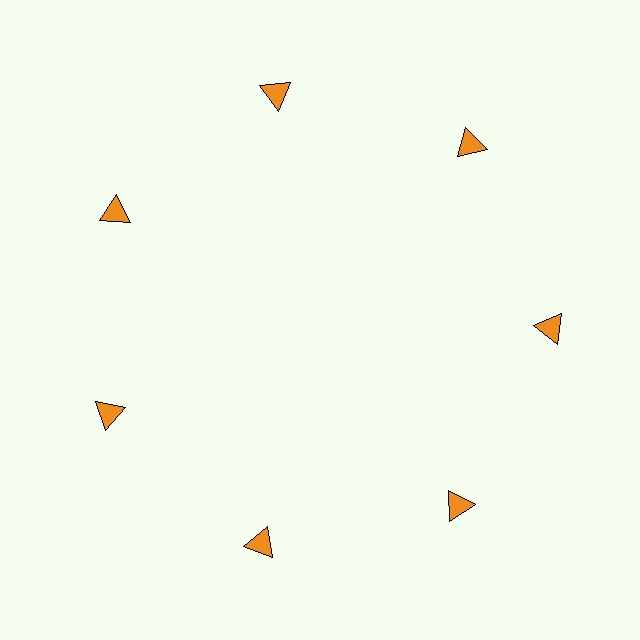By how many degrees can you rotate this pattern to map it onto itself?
The pattern maps onto itself every 51 degrees of rotation.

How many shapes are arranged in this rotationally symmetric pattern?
There are 7 shapes, arranged in 7 groups of 1.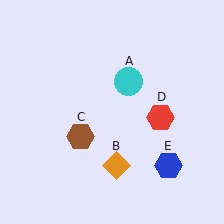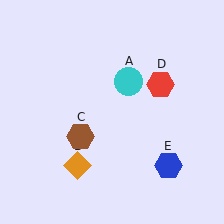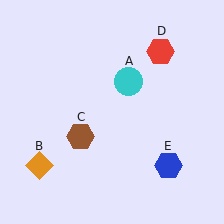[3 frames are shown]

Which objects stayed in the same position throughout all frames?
Cyan circle (object A) and brown hexagon (object C) and blue hexagon (object E) remained stationary.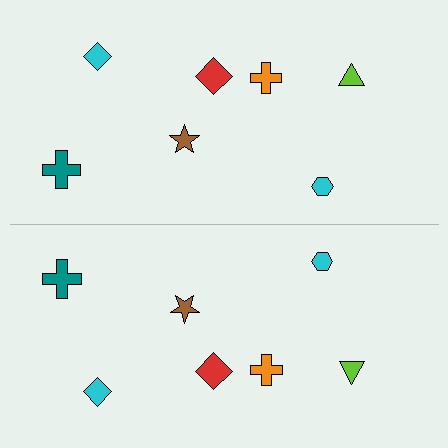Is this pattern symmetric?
Yes, this pattern has bilateral (reflection) symmetry.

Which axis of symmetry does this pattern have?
The pattern has a horizontal axis of symmetry running through the center of the image.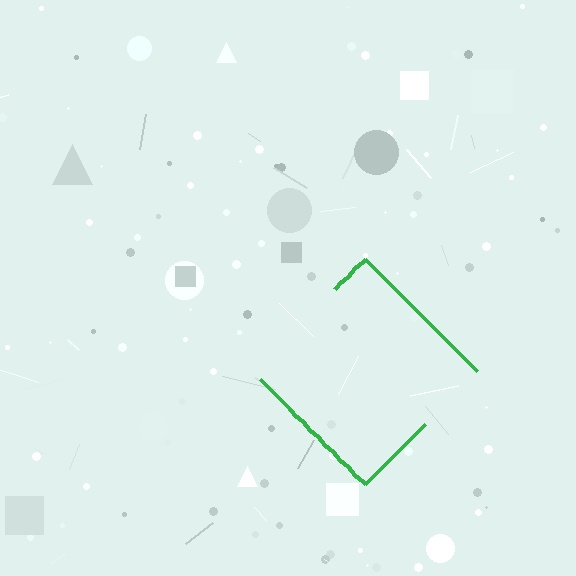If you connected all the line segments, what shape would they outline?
They would outline a diamond.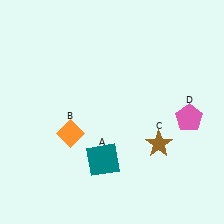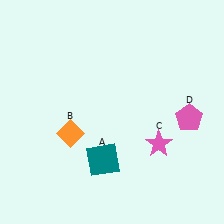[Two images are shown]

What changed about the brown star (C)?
In Image 1, C is brown. In Image 2, it changed to pink.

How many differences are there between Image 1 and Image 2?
There is 1 difference between the two images.